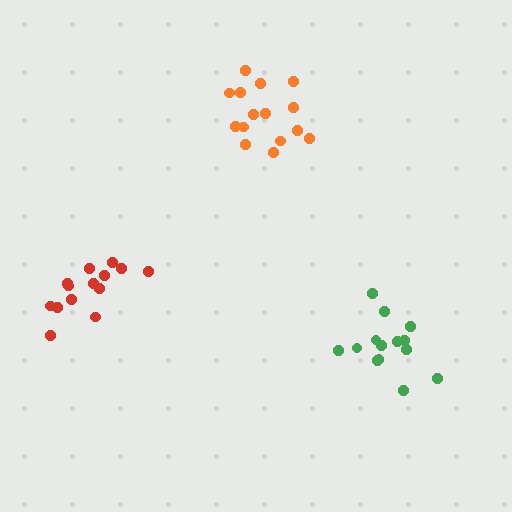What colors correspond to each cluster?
The clusters are colored: red, orange, green.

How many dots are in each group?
Group 1: 14 dots, Group 2: 15 dots, Group 3: 14 dots (43 total).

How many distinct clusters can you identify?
There are 3 distinct clusters.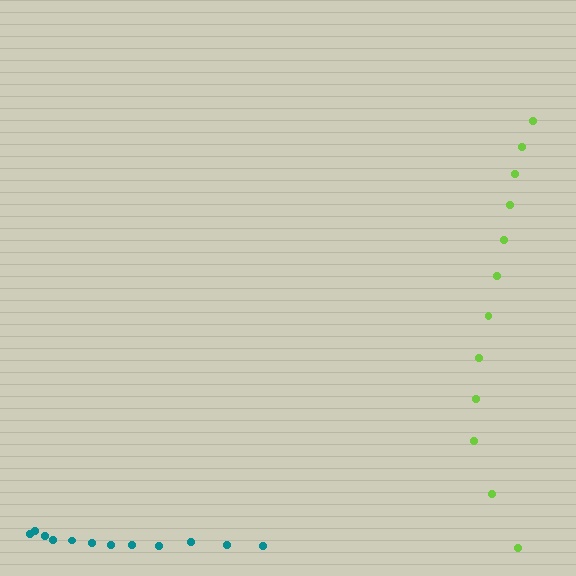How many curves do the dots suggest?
There are 2 distinct paths.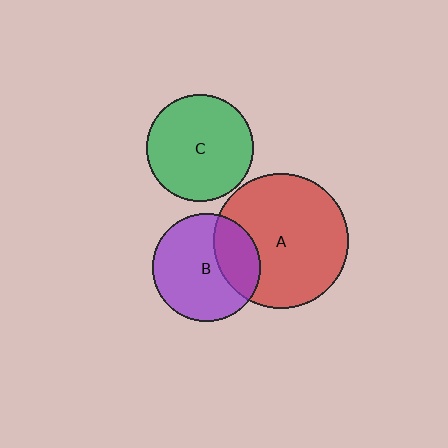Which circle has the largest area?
Circle A (red).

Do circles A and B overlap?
Yes.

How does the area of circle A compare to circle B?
Approximately 1.6 times.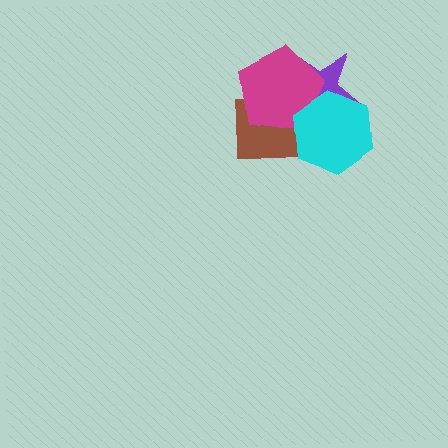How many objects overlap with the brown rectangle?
3 objects overlap with the brown rectangle.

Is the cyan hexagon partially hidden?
No, no other shape covers it.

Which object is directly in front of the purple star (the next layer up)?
The brown rectangle is directly in front of the purple star.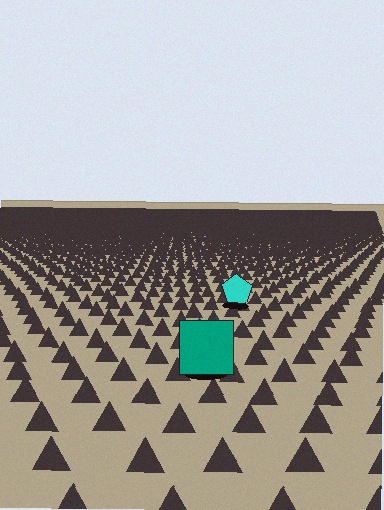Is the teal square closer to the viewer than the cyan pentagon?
Yes. The teal square is closer — you can tell from the texture gradient: the ground texture is coarser near it.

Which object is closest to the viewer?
The teal square is closest. The texture marks near it are larger and more spread out.